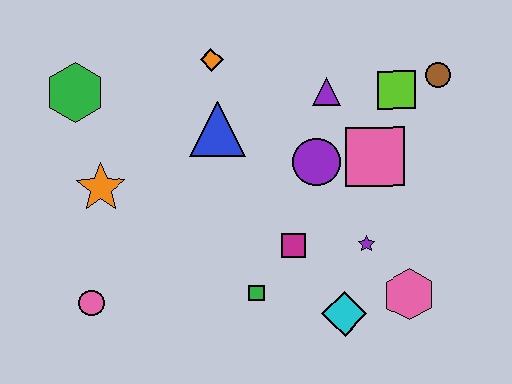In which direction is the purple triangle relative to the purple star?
The purple triangle is above the purple star.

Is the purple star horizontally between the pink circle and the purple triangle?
No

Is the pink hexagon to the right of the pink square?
Yes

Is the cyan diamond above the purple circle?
No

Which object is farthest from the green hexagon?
The pink hexagon is farthest from the green hexagon.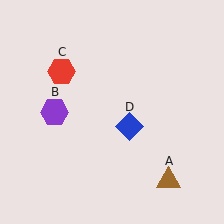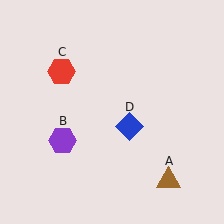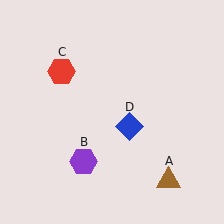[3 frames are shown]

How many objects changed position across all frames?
1 object changed position: purple hexagon (object B).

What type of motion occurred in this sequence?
The purple hexagon (object B) rotated counterclockwise around the center of the scene.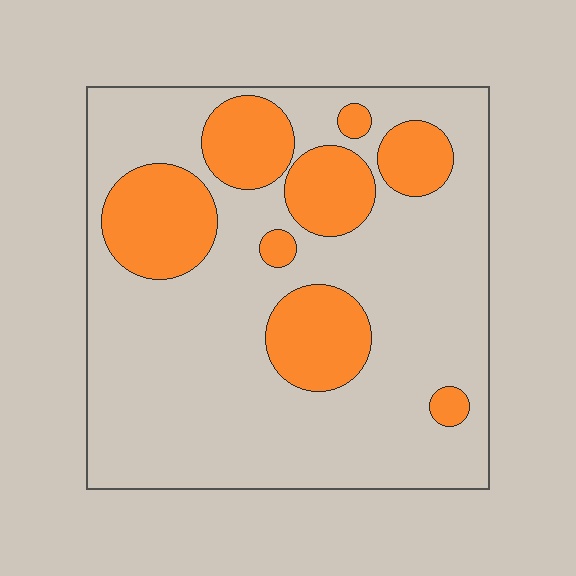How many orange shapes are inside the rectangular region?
8.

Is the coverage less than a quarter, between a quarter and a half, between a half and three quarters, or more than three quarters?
Between a quarter and a half.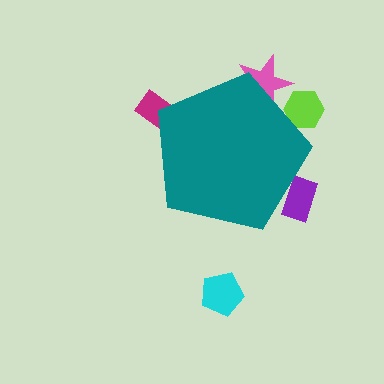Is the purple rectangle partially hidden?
Yes, the purple rectangle is partially hidden behind the teal pentagon.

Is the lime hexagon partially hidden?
Yes, the lime hexagon is partially hidden behind the teal pentagon.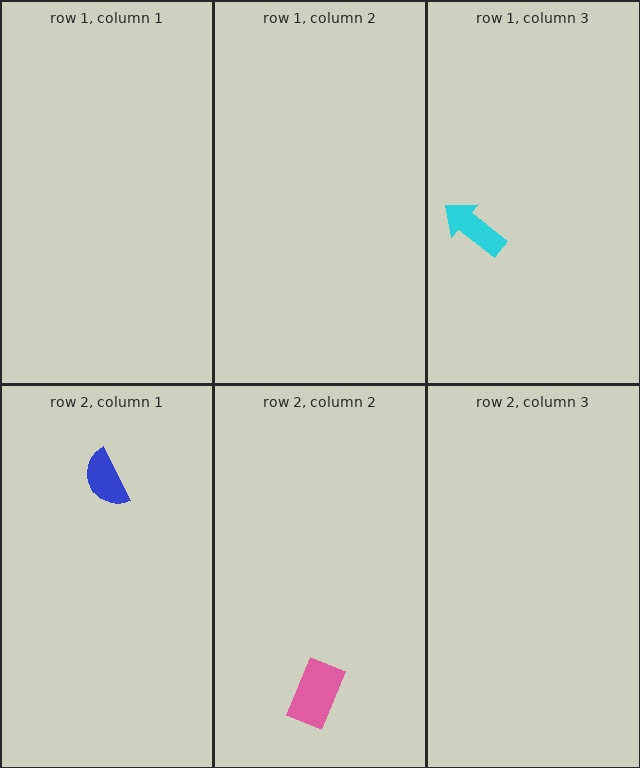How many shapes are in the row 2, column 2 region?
1.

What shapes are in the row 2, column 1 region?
The blue semicircle.